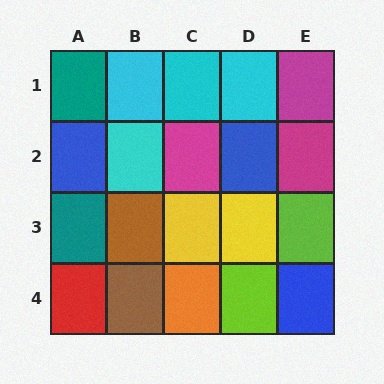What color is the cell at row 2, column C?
Magenta.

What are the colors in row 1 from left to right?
Teal, cyan, cyan, cyan, magenta.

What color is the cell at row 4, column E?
Blue.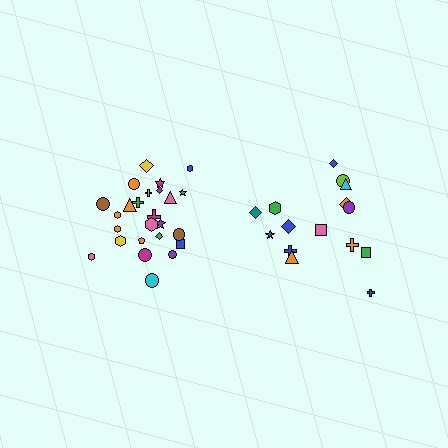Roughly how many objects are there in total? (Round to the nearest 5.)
Roughly 40 objects in total.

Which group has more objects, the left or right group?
The left group.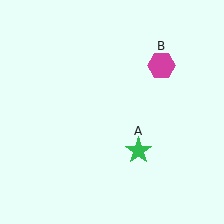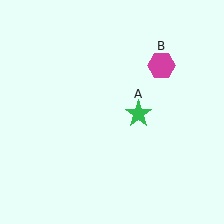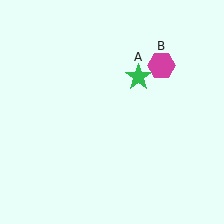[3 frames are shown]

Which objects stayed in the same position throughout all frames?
Magenta hexagon (object B) remained stationary.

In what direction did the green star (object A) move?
The green star (object A) moved up.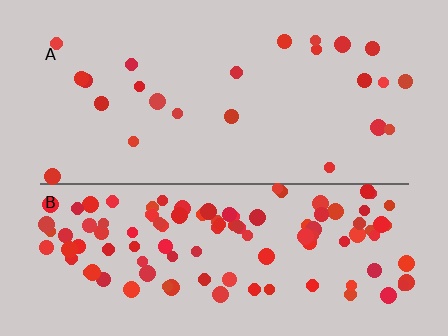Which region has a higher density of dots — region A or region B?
B (the bottom).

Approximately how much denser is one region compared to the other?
Approximately 4.7× — region B over region A.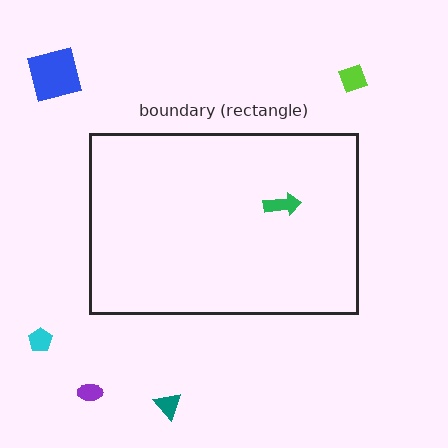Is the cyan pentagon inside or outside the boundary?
Outside.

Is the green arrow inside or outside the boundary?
Inside.